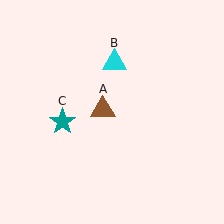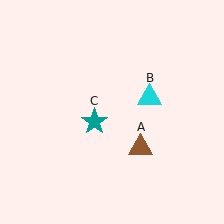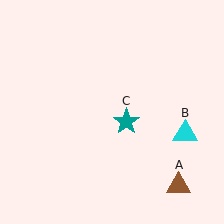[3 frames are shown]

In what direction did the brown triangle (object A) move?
The brown triangle (object A) moved down and to the right.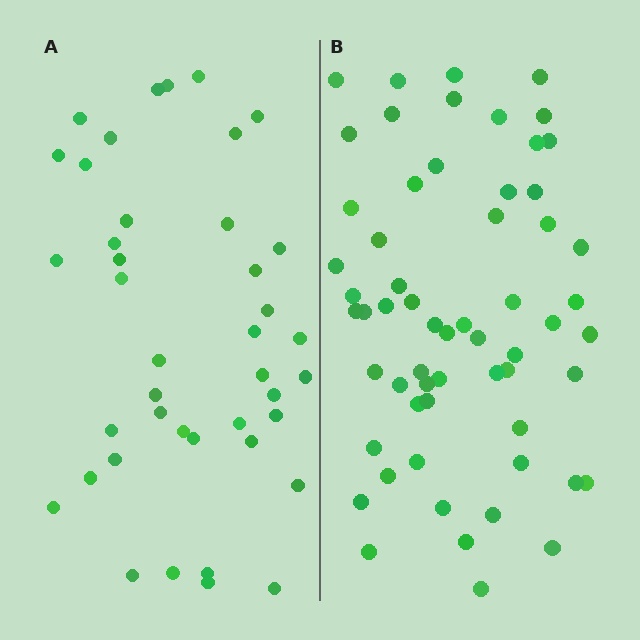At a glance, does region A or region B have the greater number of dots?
Region B (the right region) has more dots.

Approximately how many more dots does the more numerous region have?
Region B has approximately 20 more dots than region A.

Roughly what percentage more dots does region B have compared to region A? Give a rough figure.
About 45% more.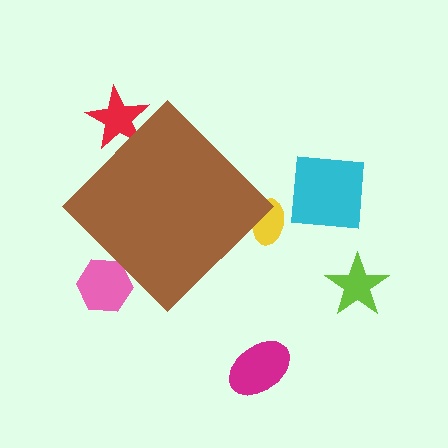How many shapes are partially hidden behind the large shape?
3 shapes are partially hidden.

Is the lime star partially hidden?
No, the lime star is fully visible.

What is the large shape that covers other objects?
A brown diamond.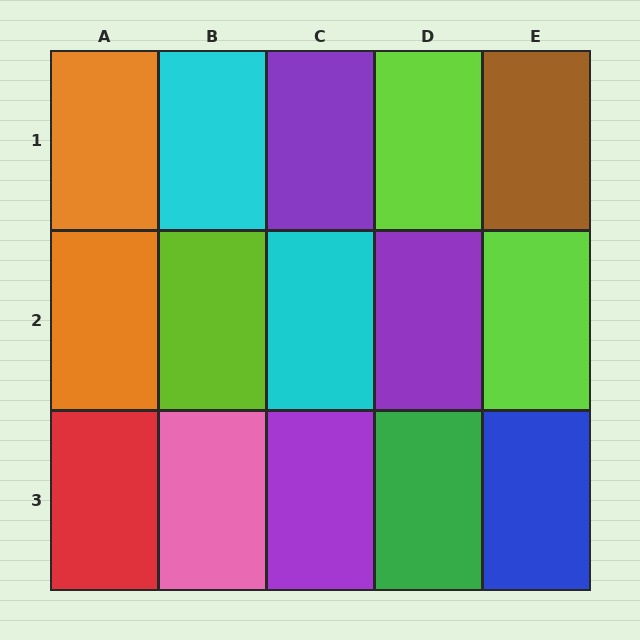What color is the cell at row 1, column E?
Brown.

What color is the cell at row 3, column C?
Purple.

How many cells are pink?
1 cell is pink.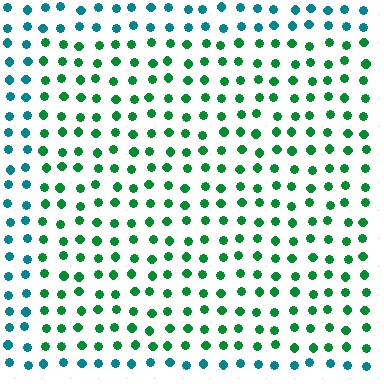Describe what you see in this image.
The image is filled with small teal elements in a uniform arrangement. A rectangle-shaped region is visible where the elements are tinted to a slightly different hue, forming a subtle color boundary.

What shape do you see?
I see a rectangle.